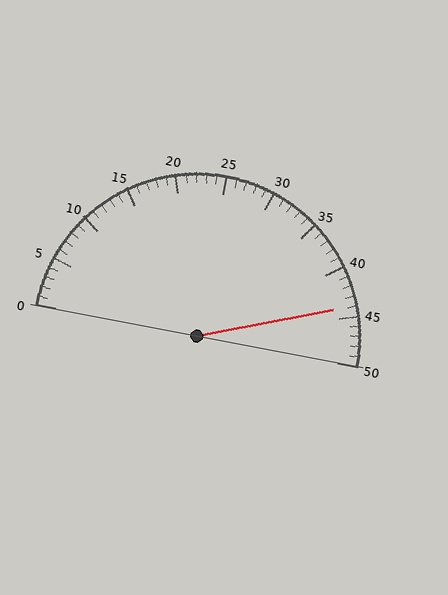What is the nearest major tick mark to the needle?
The nearest major tick mark is 45.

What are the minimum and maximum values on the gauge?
The gauge ranges from 0 to 50.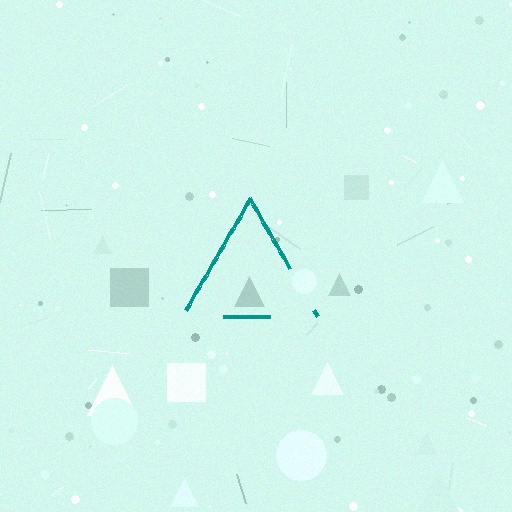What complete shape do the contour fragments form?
The contour fragments form a triangle.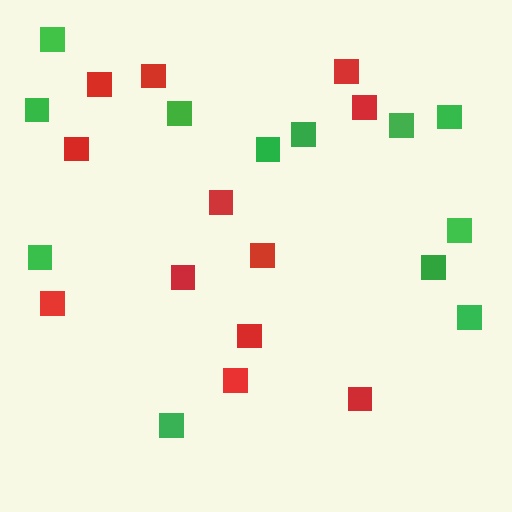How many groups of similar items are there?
There are 2 groups: one group of red squares (12) and one group of green squares (12).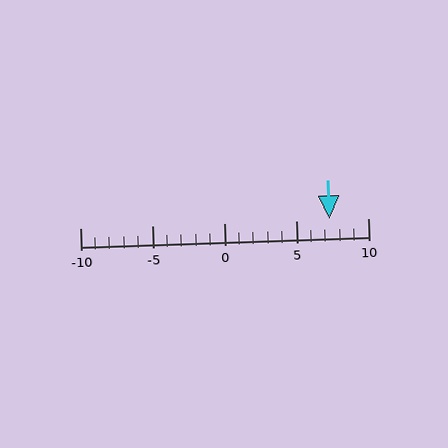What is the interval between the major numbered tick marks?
The major tick marks are spaced 5 units apart.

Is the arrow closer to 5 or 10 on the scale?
The arrow is closer to 5.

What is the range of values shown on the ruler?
The ruler shows values from -10 to 10.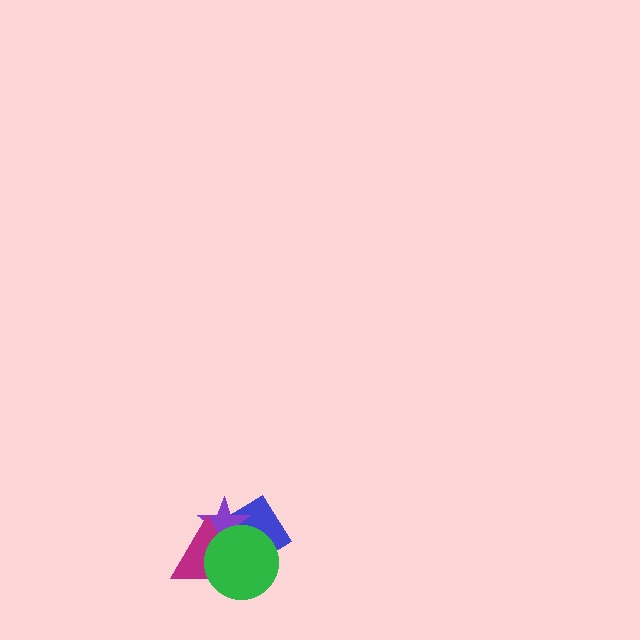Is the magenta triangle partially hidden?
Yes, it is partially covered by another shape.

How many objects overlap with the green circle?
3 objects overlap with the green circle.